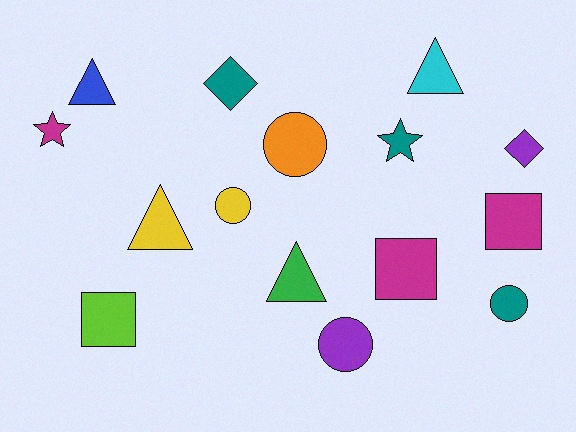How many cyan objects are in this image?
There is 1 cyan object.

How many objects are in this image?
There are 15 objects.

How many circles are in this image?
There are 4 circles.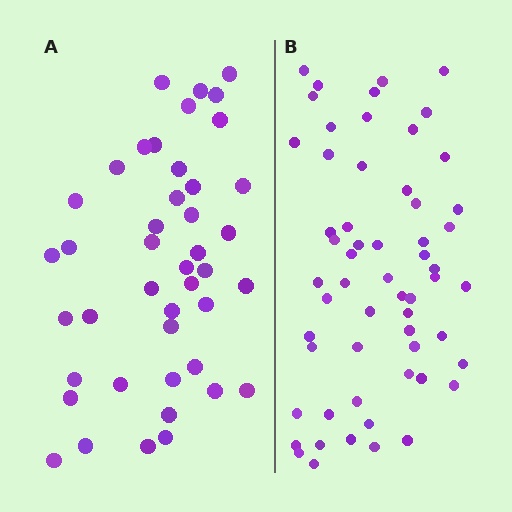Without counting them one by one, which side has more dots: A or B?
Region B (the right region) has more dots.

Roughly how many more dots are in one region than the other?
Region B has approximately 15 more dots than region A.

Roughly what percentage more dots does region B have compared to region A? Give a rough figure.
About 35% more.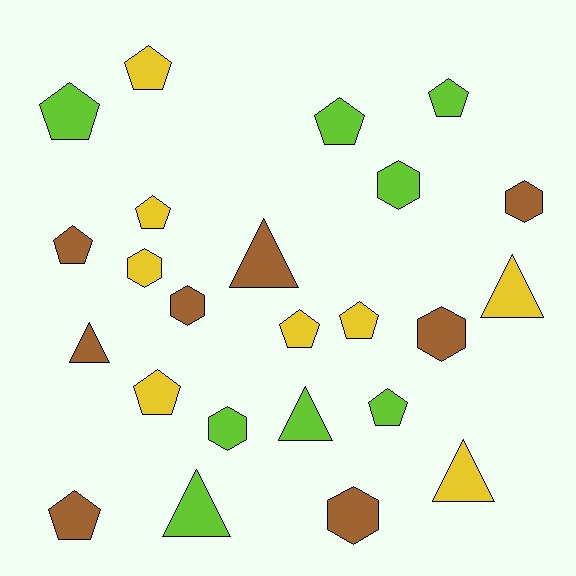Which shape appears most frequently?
Pentagon, with 11 objects.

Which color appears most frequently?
Lime, with 8 objects.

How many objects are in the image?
There are 24 objects.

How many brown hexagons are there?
There are 4 brown hexagons.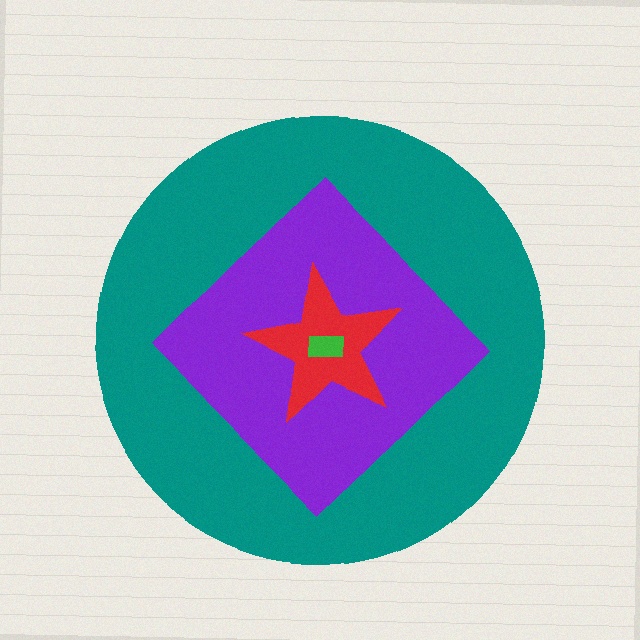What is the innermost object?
The green rectangle.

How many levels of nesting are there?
4.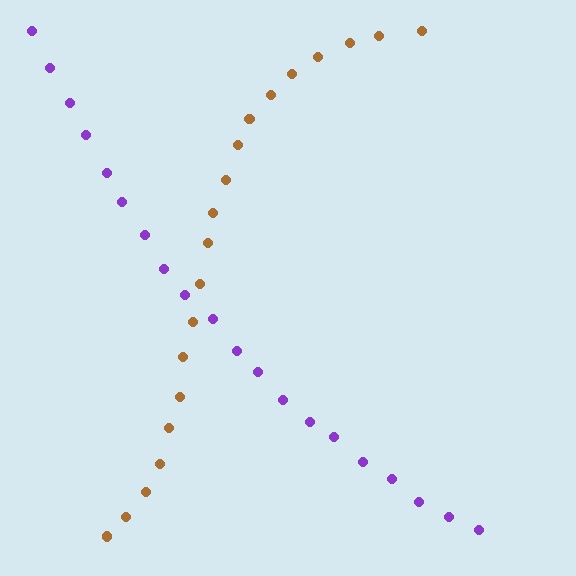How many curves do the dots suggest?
There are 2 distinct paths.